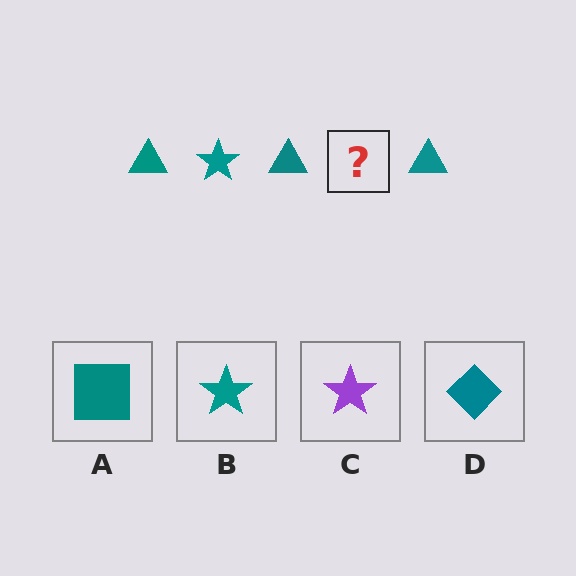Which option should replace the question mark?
Option B.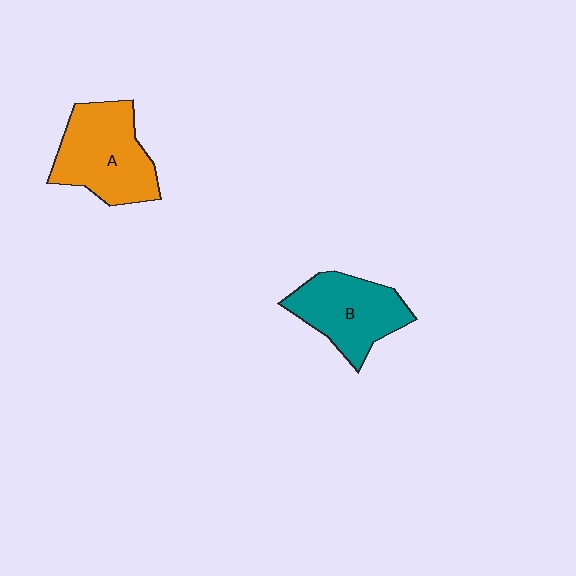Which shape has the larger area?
Shape A (orange).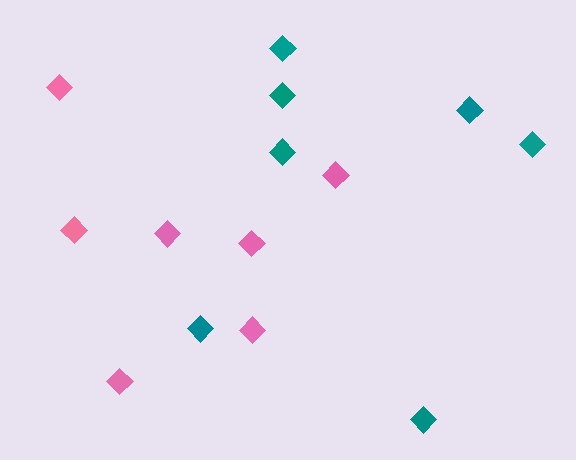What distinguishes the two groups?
There are 2 groups: one group of pink diamonds (7) and one group of teal diamonds (7).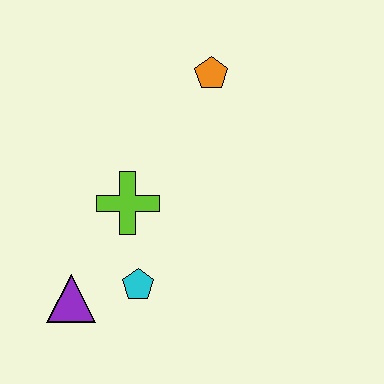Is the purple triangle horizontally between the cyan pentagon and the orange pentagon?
No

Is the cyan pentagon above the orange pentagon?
No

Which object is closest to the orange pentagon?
The lime cross is closest to the orange pentagon.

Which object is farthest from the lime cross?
The orange pentagon is farthest from the lime cross.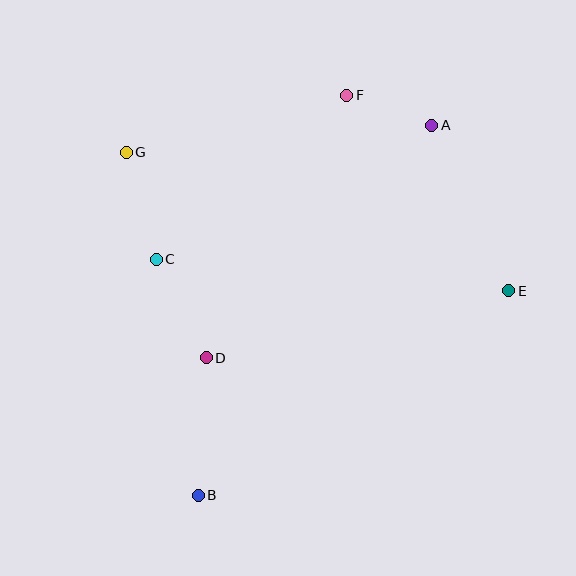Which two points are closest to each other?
Points A and F are closest to each other.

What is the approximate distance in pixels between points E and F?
The distance between E and F is approximately 254 pixels.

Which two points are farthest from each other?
Points A and B are farthest from each other.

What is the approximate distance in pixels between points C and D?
The distance between C and D is approximately 110 pixels.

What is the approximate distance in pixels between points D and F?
The distance between D and F is approximately 298 pixels.